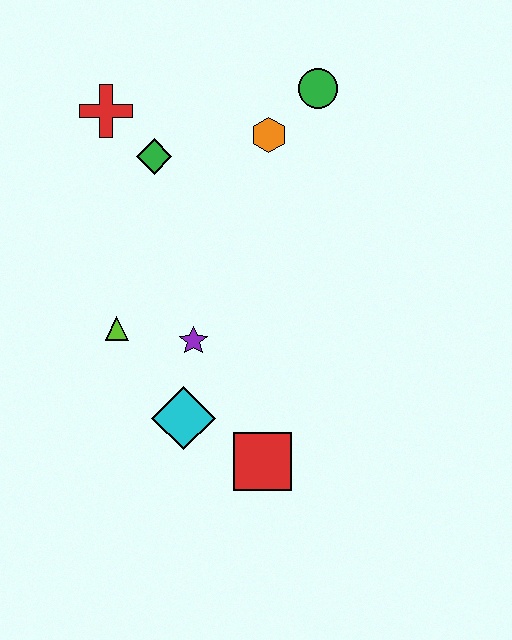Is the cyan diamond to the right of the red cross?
Yes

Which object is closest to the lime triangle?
The purple star is closest to the lime triangle.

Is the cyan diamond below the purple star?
Yes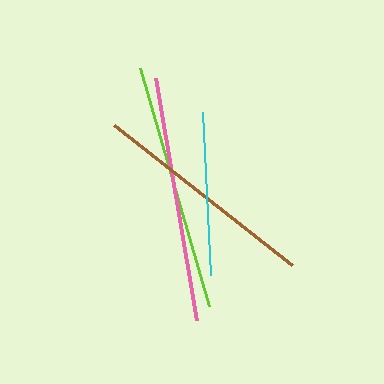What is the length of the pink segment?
The pink segment is approximately 246 pixels long.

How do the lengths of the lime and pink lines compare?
The lime and pink lines are approximately the same length.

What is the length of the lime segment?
The lime segment is approximately 248 pixels long.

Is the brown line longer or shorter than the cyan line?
The brown line is longer than the cyan line.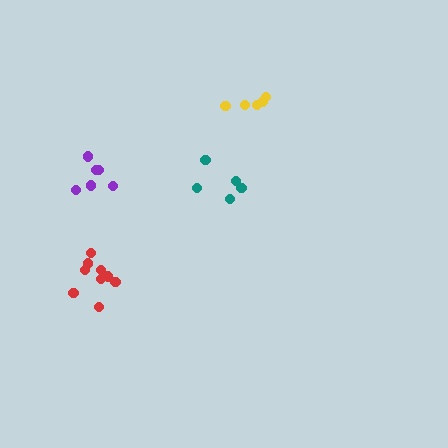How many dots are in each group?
Group 1: 6 dots, Group 2: 5 dots, Group 3: 5 dots, Group 4: 9 dots (25 total).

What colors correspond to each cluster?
The clusters are colored: purple, yellow, teal, red.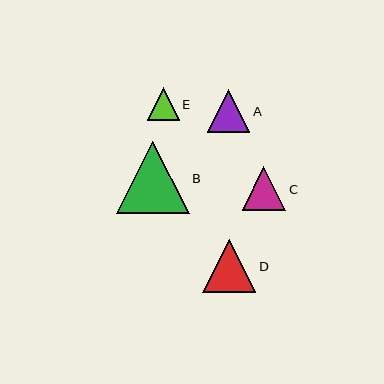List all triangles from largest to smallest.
From largest to smallest: B, D, C, A, E.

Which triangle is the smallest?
Triangle E is the smallest with a size of approximately 32 pixels.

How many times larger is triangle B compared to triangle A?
Triangle B is approximately 1.7 times the size of triangle A.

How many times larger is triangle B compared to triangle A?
Triangle B is approximately 1.7 times the size of triangle A.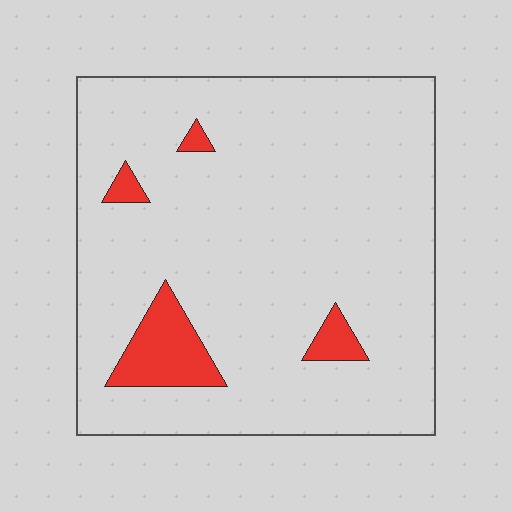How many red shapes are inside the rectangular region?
4.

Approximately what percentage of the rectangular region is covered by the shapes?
Approximately 10%.